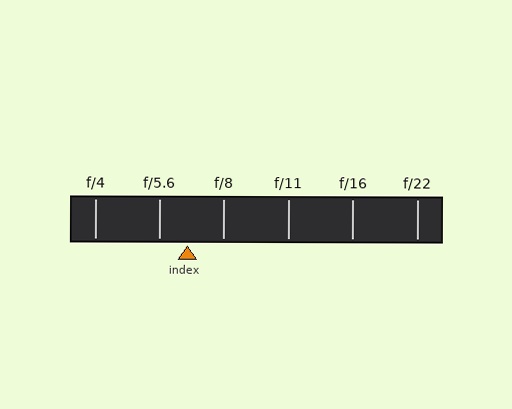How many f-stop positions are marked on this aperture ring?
There are 6 f-stop positions marked.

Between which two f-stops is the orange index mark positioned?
The index mark is between f/5.6 and f/8.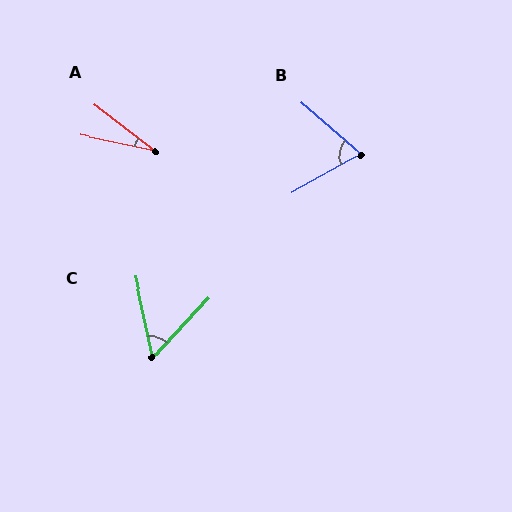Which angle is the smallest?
A, at approximately 26 degrees.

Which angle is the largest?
B, at approximately 69 degrees.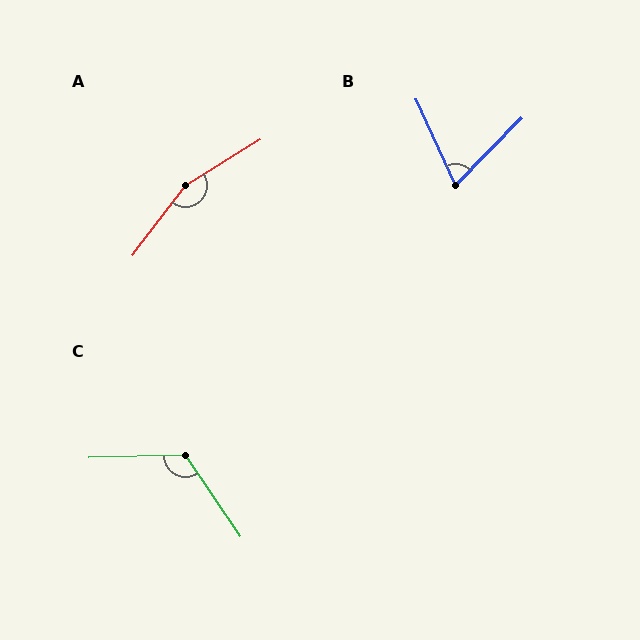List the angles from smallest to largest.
B (69°), C (122°), A (159°).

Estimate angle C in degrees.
Approximately 122 degrees.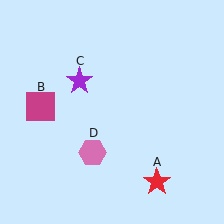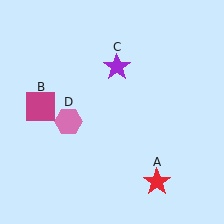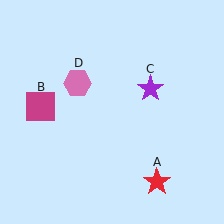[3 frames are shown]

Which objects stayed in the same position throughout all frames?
Red star (object A) and magenta square (object B) remained stationary.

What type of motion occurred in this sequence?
The purple star (object C), pink hexagon (object D) rotated clockwise around the center of the scene.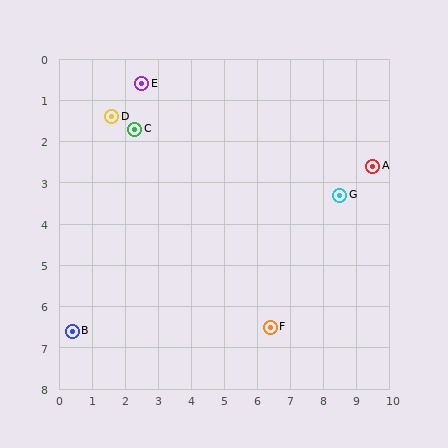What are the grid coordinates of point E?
Point E is at approximately (2.5, 0.6).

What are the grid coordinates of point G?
Point G is at approximately (8.5, 3.3).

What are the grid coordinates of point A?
Point A is at approximately (9.5, 2.6).